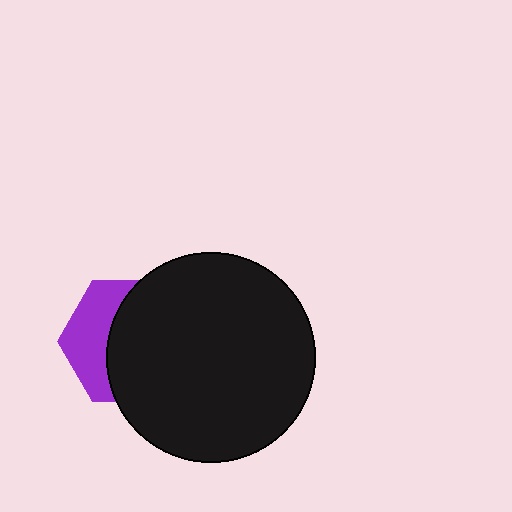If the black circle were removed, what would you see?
You would see the complete purple hexagon.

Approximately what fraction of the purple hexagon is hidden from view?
Roughly 63% of the purple hexagon is hidden behind the black circle.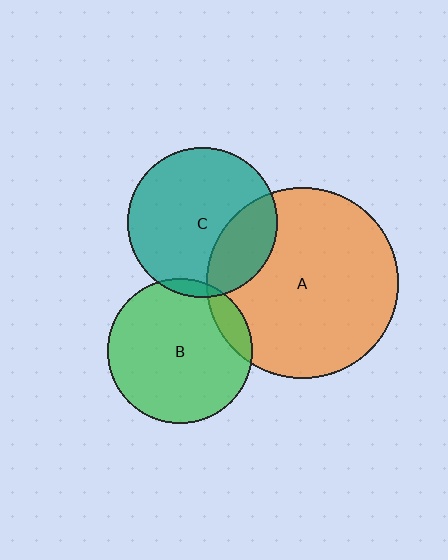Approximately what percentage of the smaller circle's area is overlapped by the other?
Approximately 25%.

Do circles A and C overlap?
Yes.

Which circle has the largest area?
Circle A (orange).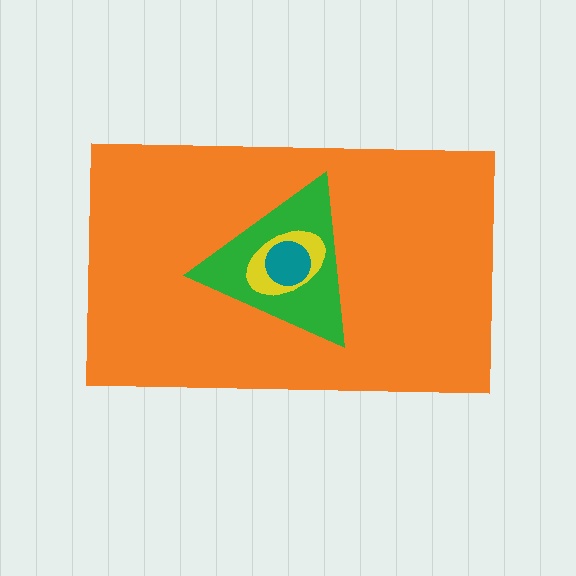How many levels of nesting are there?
4.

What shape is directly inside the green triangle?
The yellow ellipse.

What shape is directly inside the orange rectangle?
The green triangle.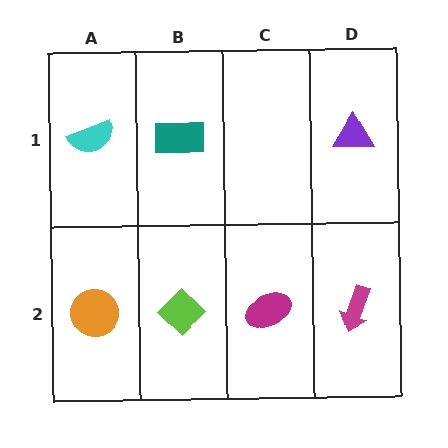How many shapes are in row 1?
3 shapes.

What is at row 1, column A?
A cyan semicircle.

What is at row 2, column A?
An orange circle.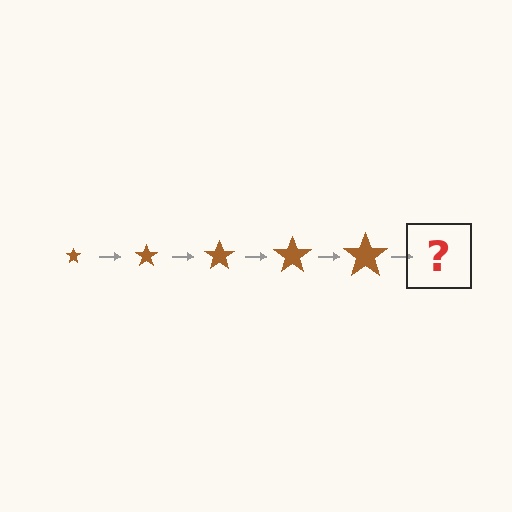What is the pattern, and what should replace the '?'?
The pattern is that the star gets progressively larger each step. The '?' should be a brown star, larger than the previous one.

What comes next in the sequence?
The next element should be a brown star, larger than the previous one.